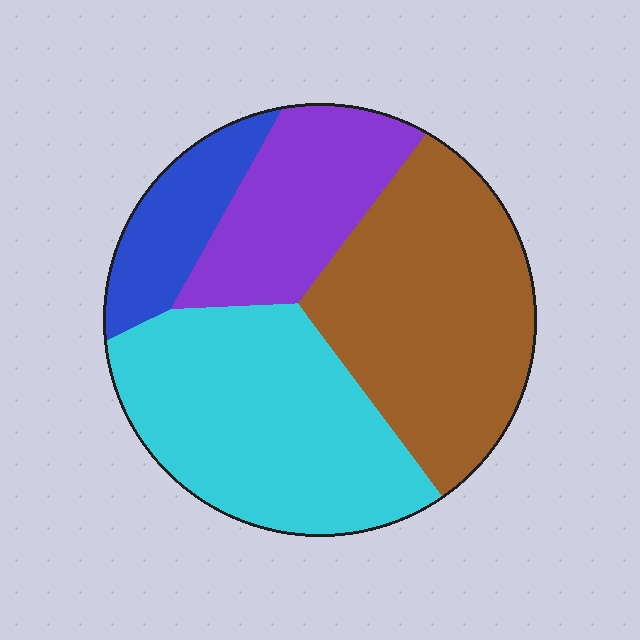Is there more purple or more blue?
Purple.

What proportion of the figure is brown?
Brown covers around 35% of the figure.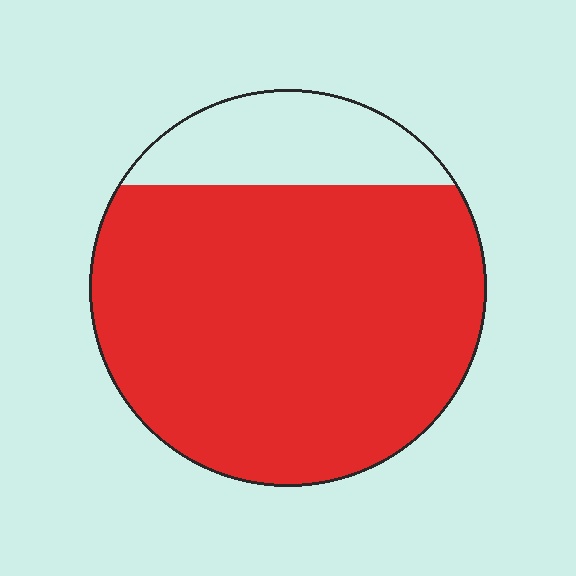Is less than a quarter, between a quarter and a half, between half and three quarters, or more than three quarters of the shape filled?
More than three quarters.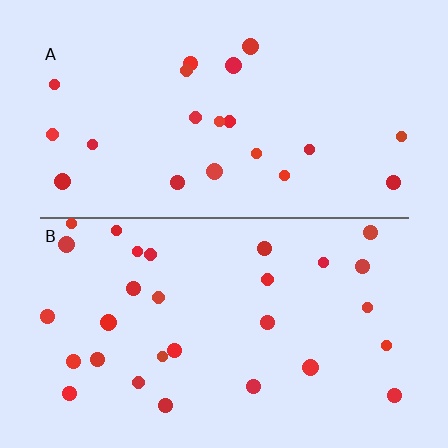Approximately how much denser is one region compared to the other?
Approximately 1.4× — region B over region A.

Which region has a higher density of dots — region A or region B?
B (the bottom).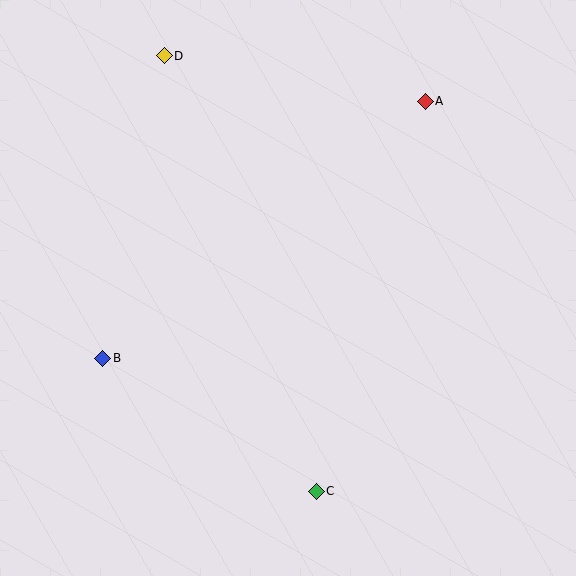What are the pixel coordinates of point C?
Point C is at (316, 491).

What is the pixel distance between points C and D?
The distance between C and D is 461 pixels.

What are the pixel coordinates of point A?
Point A is at (425, 101).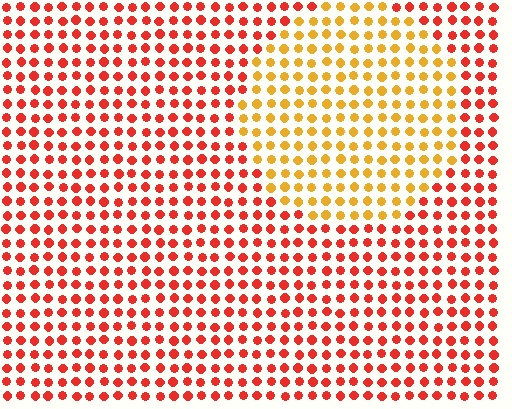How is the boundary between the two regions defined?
The boundary is defined purely by a slight shift in hue (about 40 degrees). Spacing, size, and orientation are identical on both sides.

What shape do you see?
I see a circle.